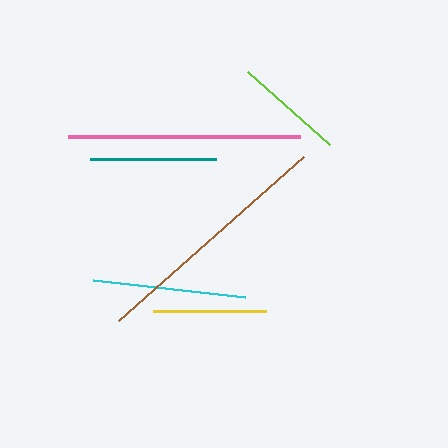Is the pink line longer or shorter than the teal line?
The pink line is longer than the teal line.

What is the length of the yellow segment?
The yellow segment is approximately 113 pixels long.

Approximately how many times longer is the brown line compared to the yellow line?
The brown line is approximately 2.2 times the length of the yellow line.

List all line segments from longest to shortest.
From longest to shortest: brown, pink, cyan, teal, yellow, lime.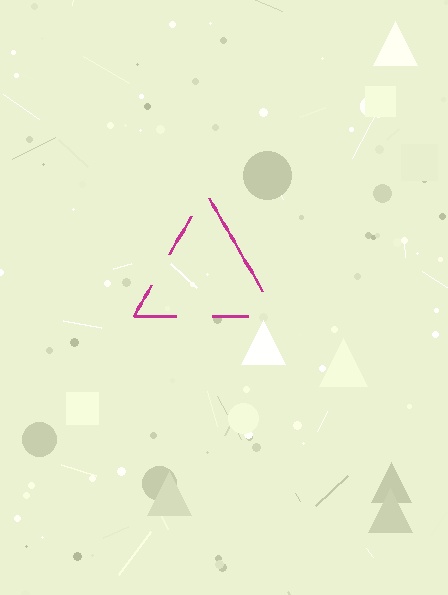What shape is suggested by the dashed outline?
The dashed outline suggests a triangle.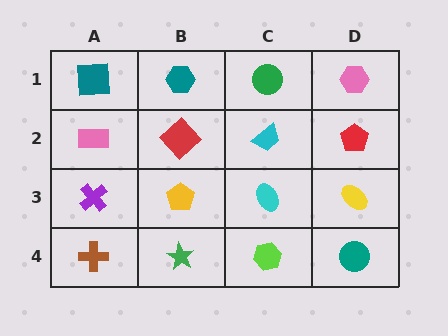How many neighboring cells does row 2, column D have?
3.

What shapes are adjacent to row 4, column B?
A yellow pentagon (row 3, column B), a brown cross (row 4, column A), a lime hexagon (row 4, column C).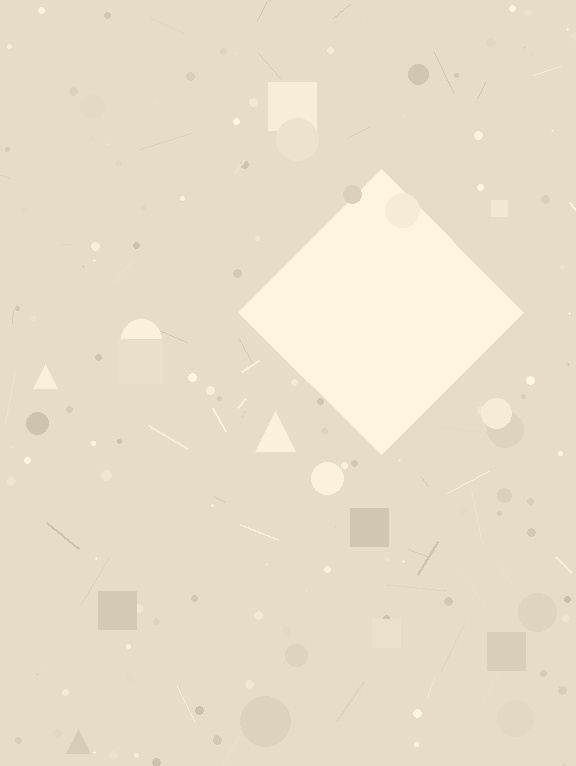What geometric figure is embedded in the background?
A diamond is embedded in the background.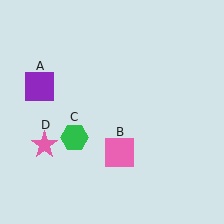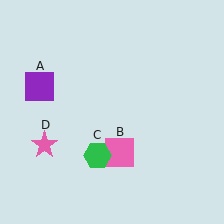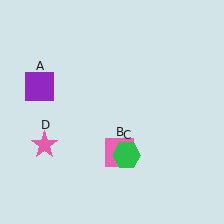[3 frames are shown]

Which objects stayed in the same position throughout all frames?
Purple square (object A) and pink square (object B) and pink star (object D) remained stationary.